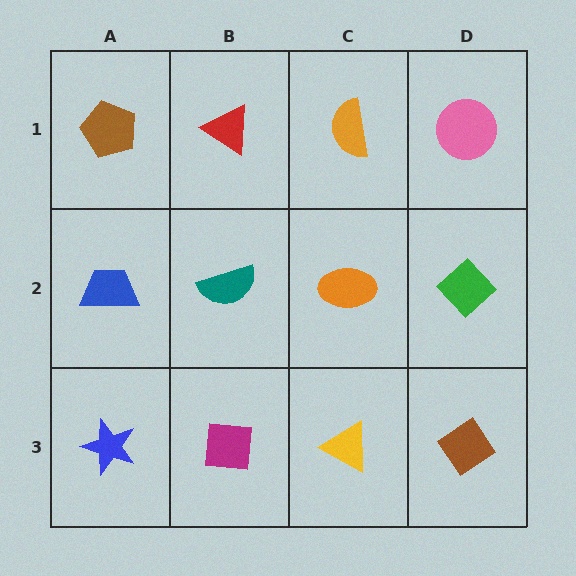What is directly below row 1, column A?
A blue trapezoid.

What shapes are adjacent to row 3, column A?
A blue trapezoid (row 2, column A), a magenta square (row 3, column B).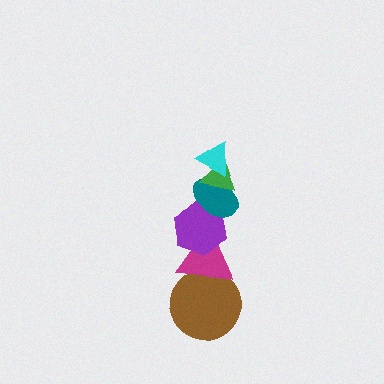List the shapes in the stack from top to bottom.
From top to bottom: the cyan triangle, the green triangle, the teal ellipse, the purple hexagon, the magenta triangle, the brown circle.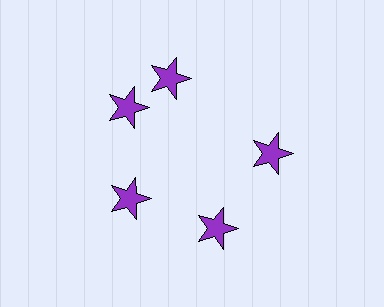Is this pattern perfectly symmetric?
No. The 5 purple stars are arranged in a ring, but one element near the 1 o'clock position is rotated out of alignment along the ring, breaking the 5-fold rotational symmetry.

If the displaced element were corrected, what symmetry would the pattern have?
It would have 5-fold rotational symmetry — the pattern would map onto itself every 72 degrees.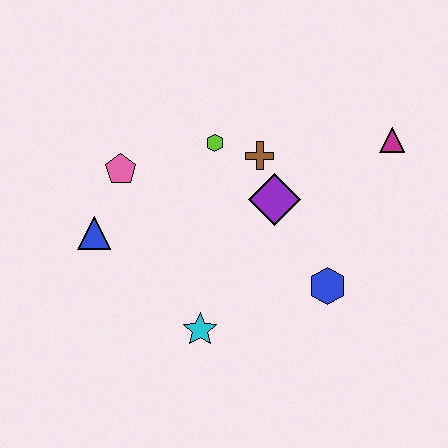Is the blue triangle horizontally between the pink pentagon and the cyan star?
No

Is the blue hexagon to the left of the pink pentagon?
No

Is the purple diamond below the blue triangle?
No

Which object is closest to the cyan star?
The blue hexagon is closest to the cyan star.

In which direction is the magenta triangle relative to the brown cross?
The magenta triangle is to the right of the brown cross.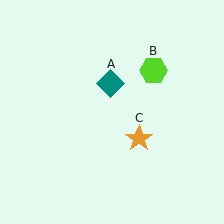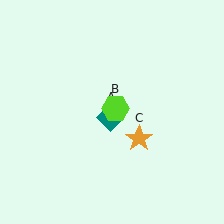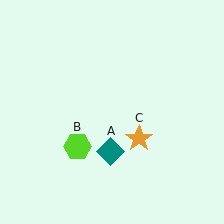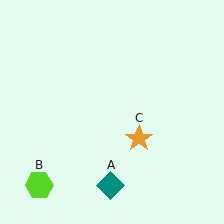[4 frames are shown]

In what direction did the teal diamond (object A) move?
The teal diamond (object A) moved down.